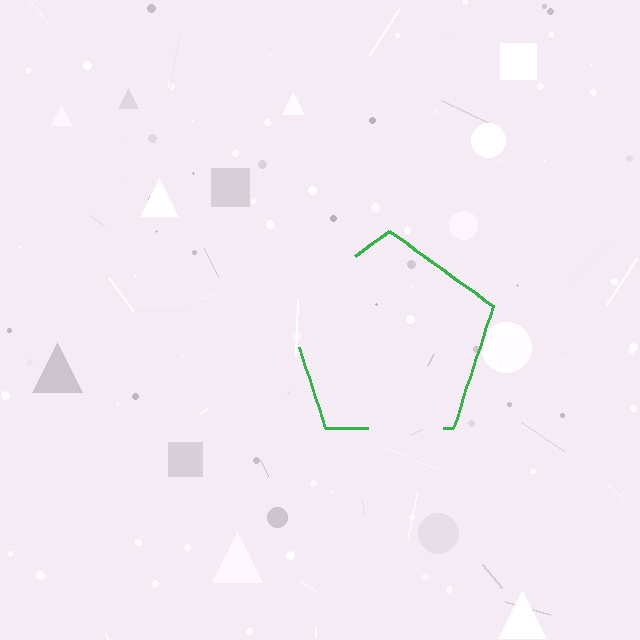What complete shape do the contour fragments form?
The contour fragments form a pentagon.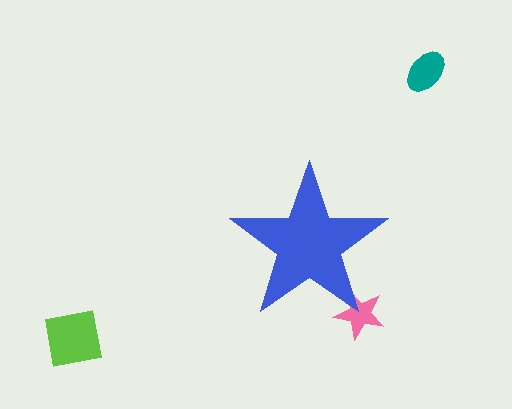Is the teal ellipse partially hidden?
No, the teal ellipse is fully visible.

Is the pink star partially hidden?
Yes, the pink star is partially hidden behind the blue star.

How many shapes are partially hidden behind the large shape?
1 shape is partially hidden.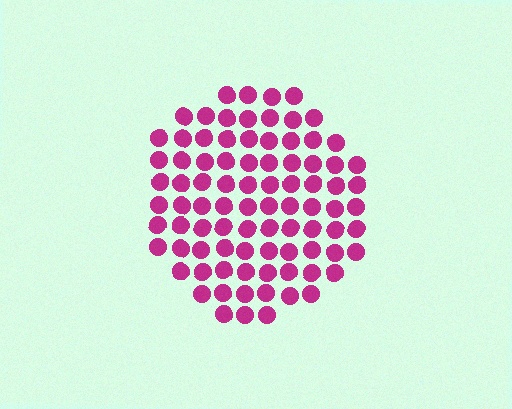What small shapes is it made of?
It is made of small circles.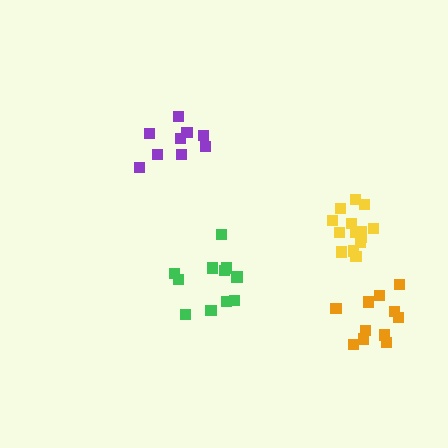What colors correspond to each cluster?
The clusters are colored: green, purple, orange, yellow.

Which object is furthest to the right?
The orange cluster is rightmost.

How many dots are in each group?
Group 1: 12 dots, Group 2: 9 dots, Group 3: 11 dots, Group 4: 15 dots (47 total).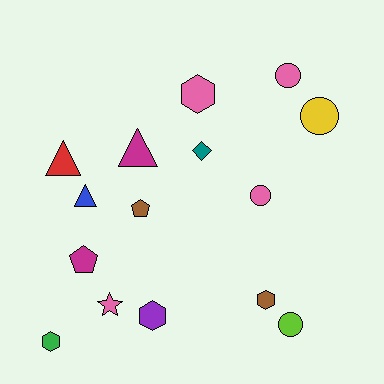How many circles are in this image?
There are 4 circles.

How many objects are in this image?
There are 15 objects.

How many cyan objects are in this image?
There are no cyan objects.